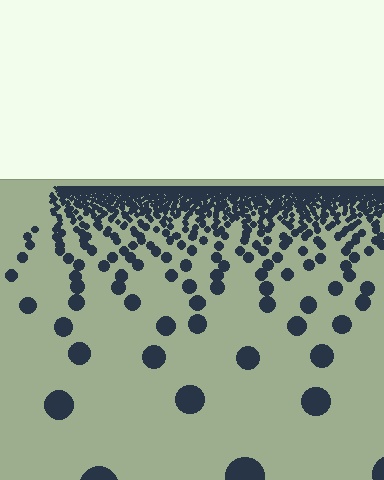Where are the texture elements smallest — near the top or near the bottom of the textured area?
Near the top.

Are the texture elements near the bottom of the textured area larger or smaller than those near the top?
Larger. Near the bottom, elements are closer to the viewer and appear at a bigger on-screen size.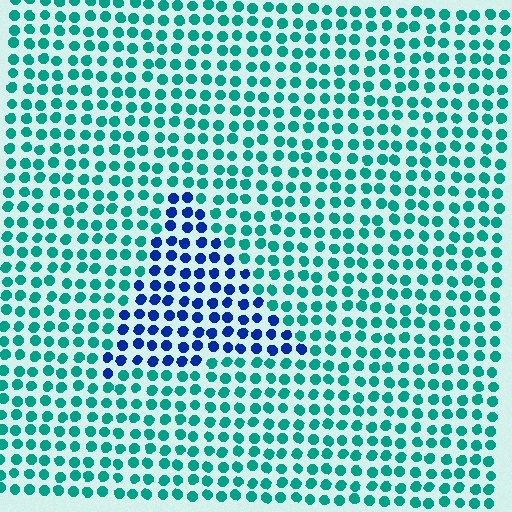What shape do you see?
I see a triangle.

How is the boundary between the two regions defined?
The boundary is defined purely by a slight shift in hue (about 54 degrees). Spacing, size, and orientation are identical on both sides.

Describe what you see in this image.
The image is filled with small teal elements in a uniform arrangement. A triangle-shaped region is visible where the elements are tinted to a slightly different hue, forming a subtle color boundary.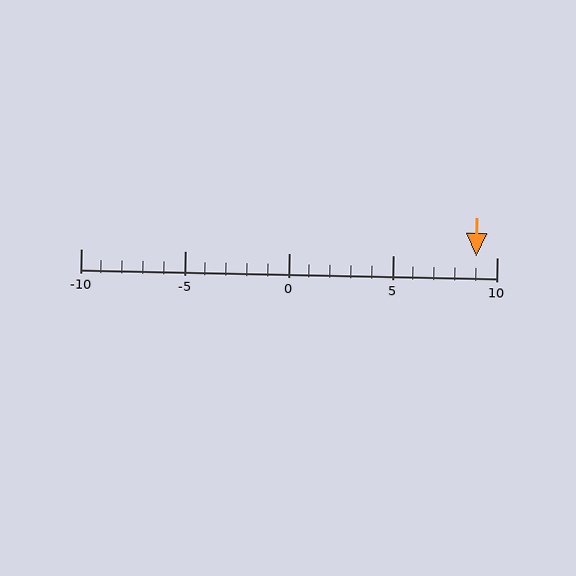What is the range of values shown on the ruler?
The ruler shows values from -10 to 10.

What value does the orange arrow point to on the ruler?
The orange arrow points to approximately 9.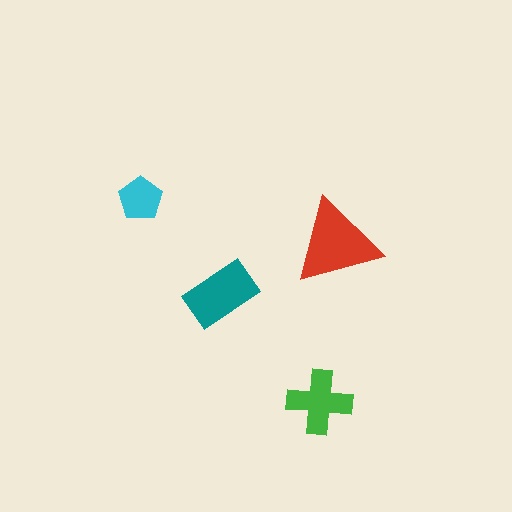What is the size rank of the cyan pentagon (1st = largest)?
4th.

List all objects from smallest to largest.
The cyan pentagon, the green cross, the teal rectangle, the red triangle.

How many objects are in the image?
There are 4 objects in the image.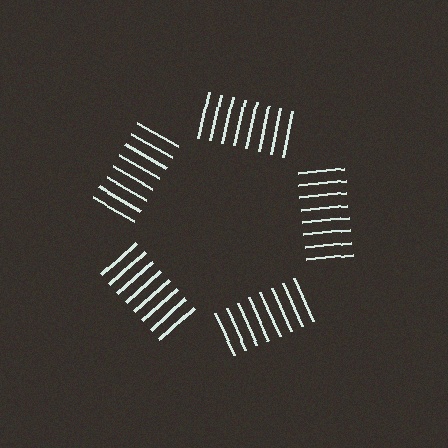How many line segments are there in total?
40 — 8 along each of the 5 edges.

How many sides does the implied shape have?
5 sides — the line-ends trace a pentagon.